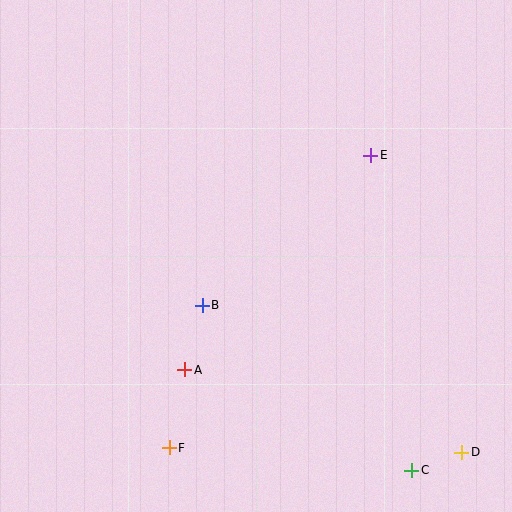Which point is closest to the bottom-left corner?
Point F is closest to the bottom-left corner.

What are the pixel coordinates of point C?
Point C is at (412, 470).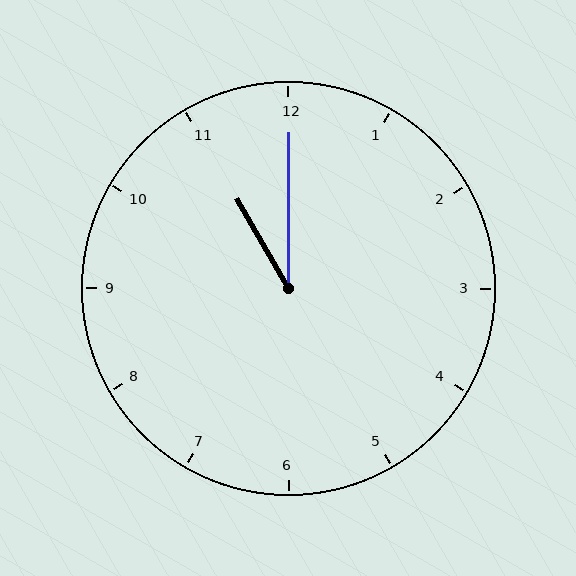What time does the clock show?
11:00.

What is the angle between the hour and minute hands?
Approximately 30 degrees.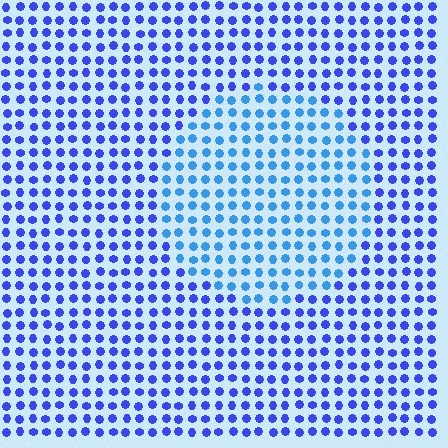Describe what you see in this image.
The image is filled with small blue elements in a uniform arrangement. A circle-shaped region is visible where the elements are tinted to a slightly different hue, forming a subtle color boundary.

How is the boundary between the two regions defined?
The boundary is defined purely by a slight shift in hue (about 29 degrees). Spacing, size, and orientation are identical on both sides.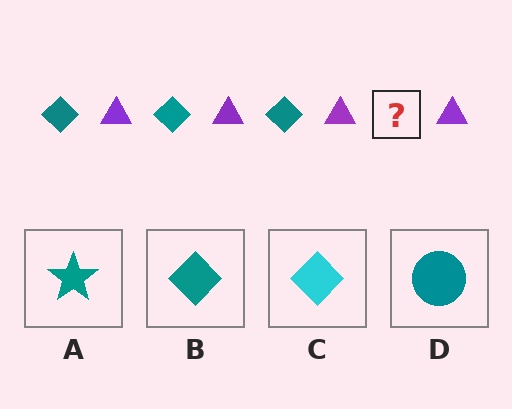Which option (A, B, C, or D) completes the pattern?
B.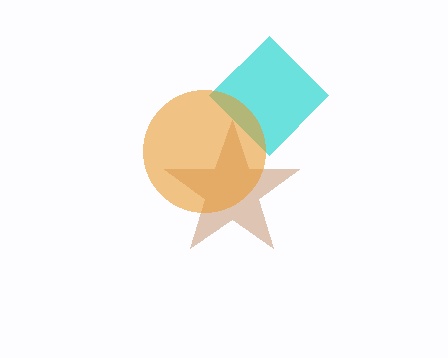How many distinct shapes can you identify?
There are 3 distinct shapes: a brown star, a cyan diamond, an orange circle.